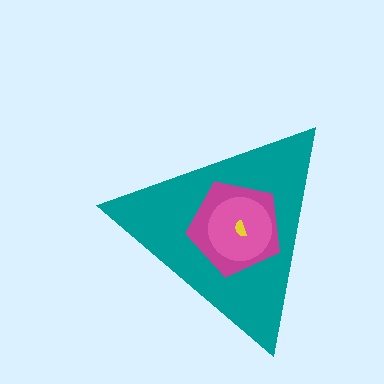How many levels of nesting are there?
4.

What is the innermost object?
The yellow semicircle.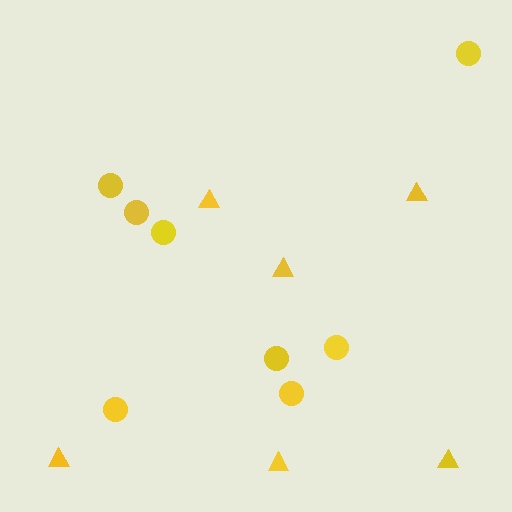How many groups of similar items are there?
There are 2 groups: one group of circles (8) and one group of triangles (6).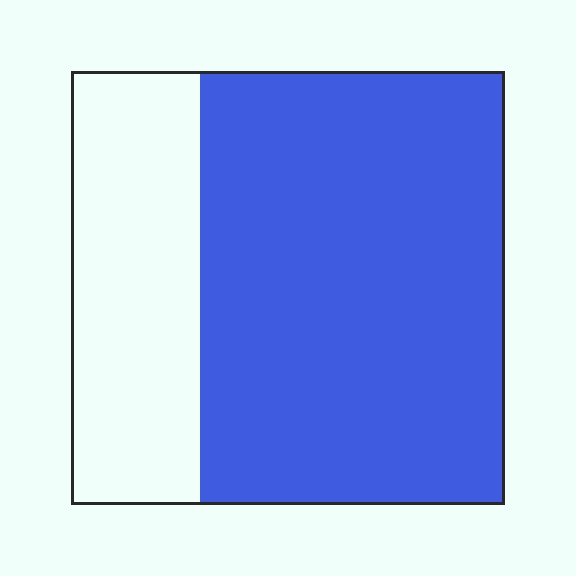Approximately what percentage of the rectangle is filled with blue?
Approximately 70%.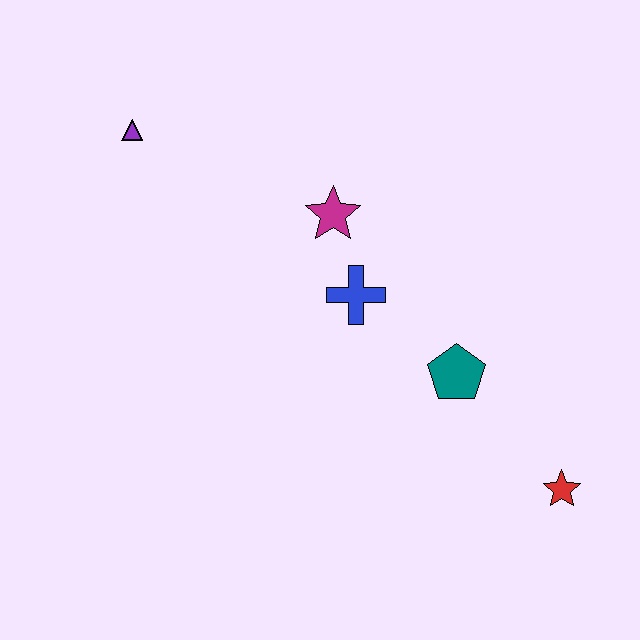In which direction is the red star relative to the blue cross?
The red star is to the right of the blue cross.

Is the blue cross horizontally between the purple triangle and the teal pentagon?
Yes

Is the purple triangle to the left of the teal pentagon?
Yes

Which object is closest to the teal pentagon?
The blue cross is closest to the teal pentagon.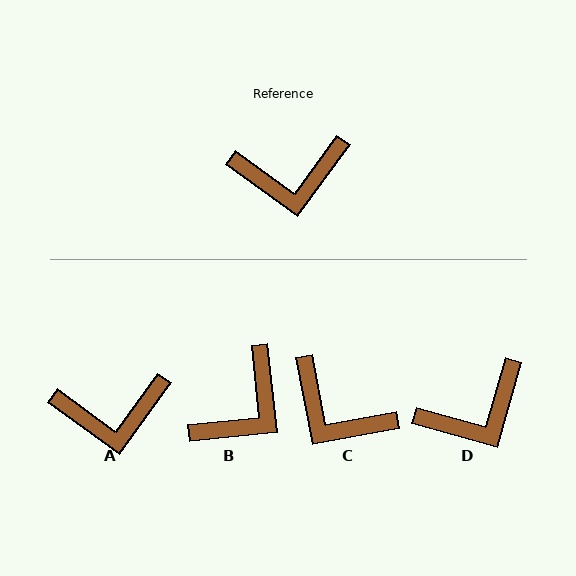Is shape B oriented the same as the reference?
No, it is off by about 42 degrees.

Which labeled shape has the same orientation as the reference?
A.